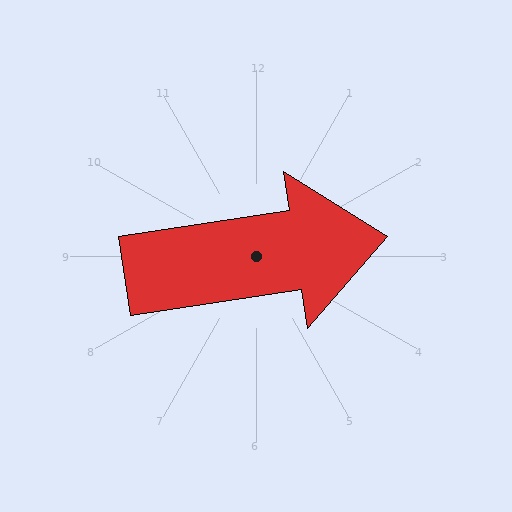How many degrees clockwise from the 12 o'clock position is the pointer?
Approximately 81 degrees.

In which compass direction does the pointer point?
East.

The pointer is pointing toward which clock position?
Roughly 3 o'clock.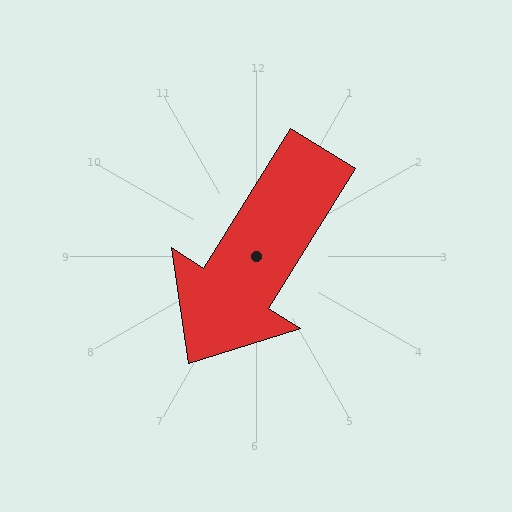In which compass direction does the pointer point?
Southwest.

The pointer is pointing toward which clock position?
Roughly 7 o'clock.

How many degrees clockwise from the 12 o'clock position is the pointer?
Approximately 212 degrees.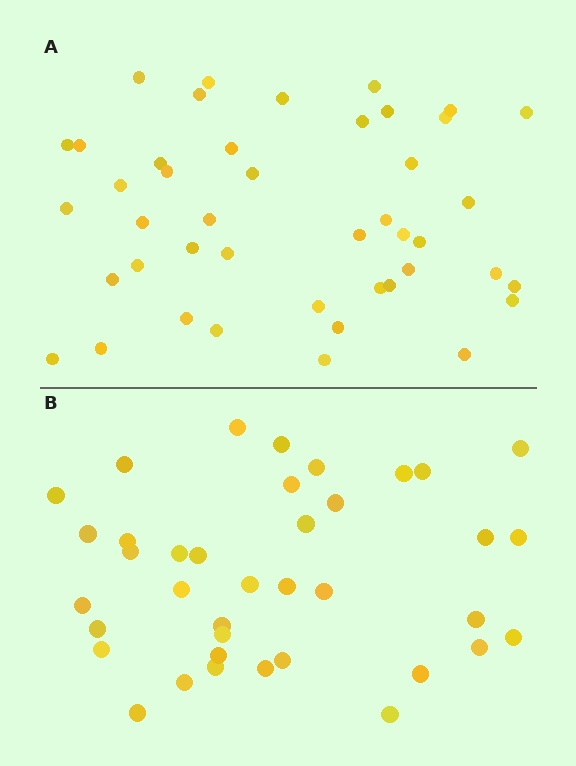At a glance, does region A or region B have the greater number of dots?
Region A (the top region) has more dots.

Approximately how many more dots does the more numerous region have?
Region A has about 6 more dots than region B.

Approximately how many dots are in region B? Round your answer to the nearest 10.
About 40 dots. (The exact count is 38, which rounds to 40.)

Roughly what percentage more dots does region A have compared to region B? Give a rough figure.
About 15% more.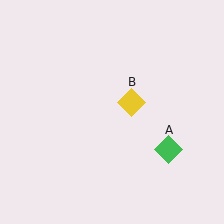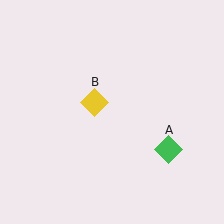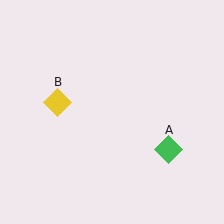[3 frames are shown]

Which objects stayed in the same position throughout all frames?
Green diamond (object A) remained stationary.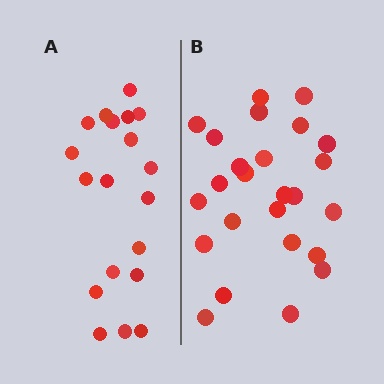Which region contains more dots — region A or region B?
Region B (the right region) has more dots.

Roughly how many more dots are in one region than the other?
Region B has about 6 more dots than region A.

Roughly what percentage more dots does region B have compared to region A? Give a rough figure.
About 30% more.